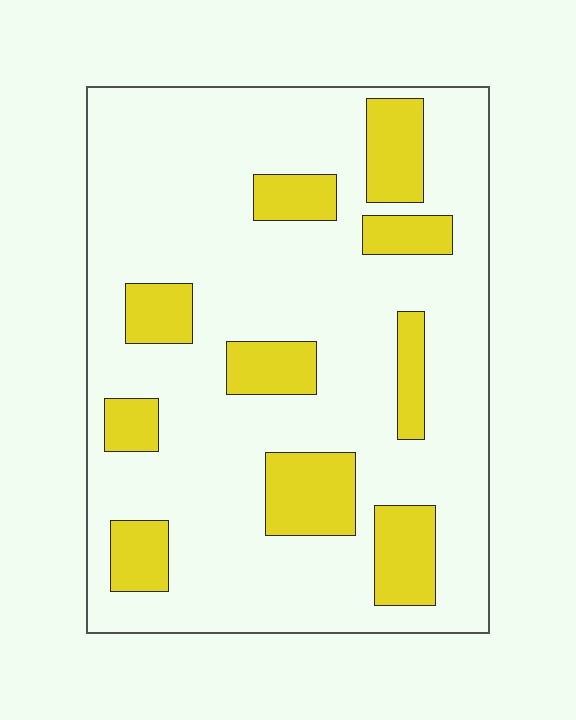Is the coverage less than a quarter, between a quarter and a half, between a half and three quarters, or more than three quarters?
Less than a quarter.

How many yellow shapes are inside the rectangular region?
10.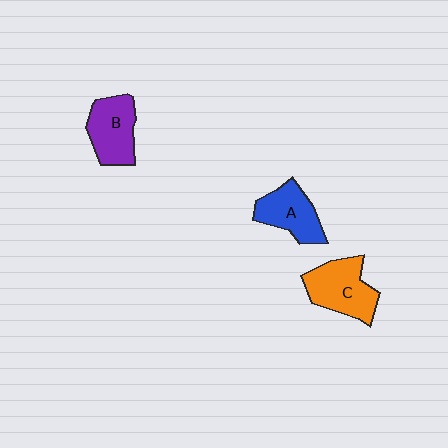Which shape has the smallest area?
Shape A (blue).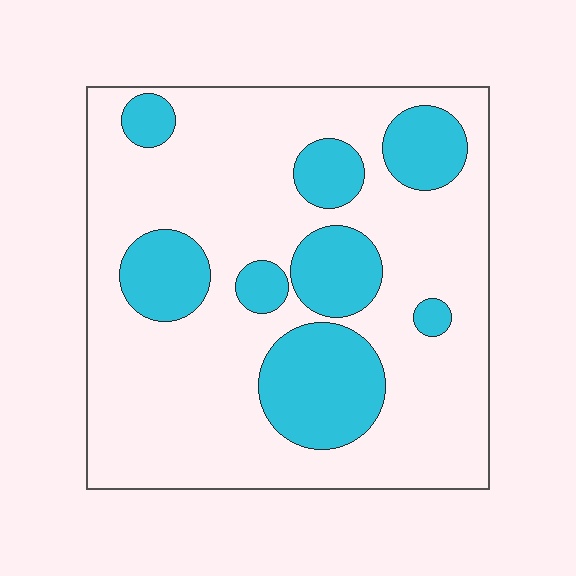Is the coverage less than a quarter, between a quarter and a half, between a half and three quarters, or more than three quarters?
Between a quarter and a half.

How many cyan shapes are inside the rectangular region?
8.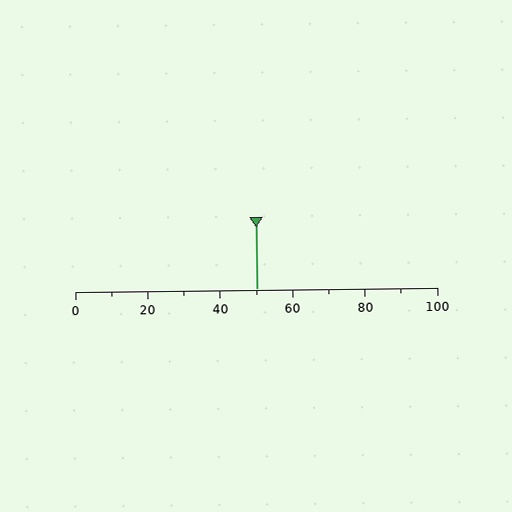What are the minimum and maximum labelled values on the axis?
The axis runs from 0 to 100.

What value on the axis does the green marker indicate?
The marker indicates approximately 50.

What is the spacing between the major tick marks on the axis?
The major ticks are spaced 20 apart.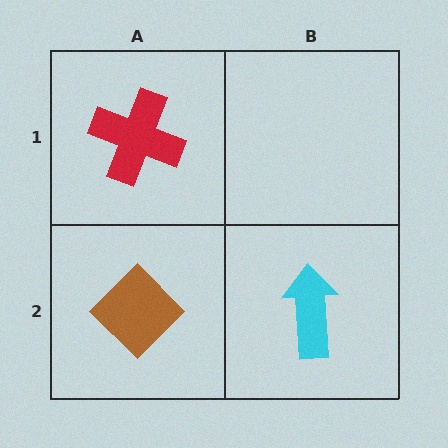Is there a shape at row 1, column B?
No, that cell is empty.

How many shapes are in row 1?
1 shape.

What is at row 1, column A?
A red cross.